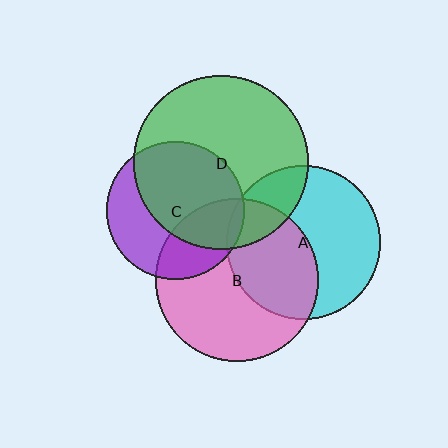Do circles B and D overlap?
Yes.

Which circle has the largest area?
Circle D (green).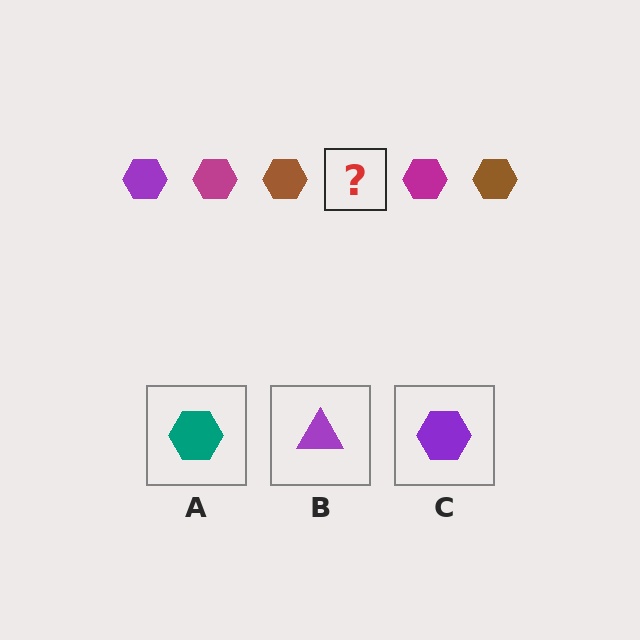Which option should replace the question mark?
Option C.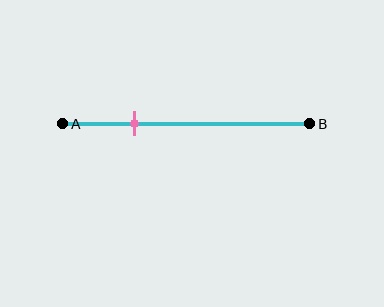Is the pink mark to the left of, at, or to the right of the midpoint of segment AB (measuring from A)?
The pink mark is to the left of the midpoint of segment AB.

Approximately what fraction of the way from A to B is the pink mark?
The pink mark is approximately 30% of the way from A to B.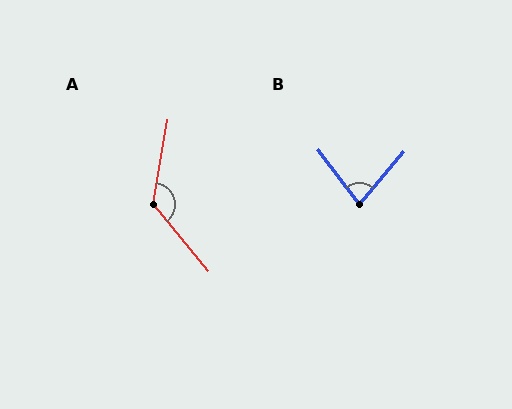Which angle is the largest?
A, at approximately 131 degrees.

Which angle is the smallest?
B, at approximately 77 degrees.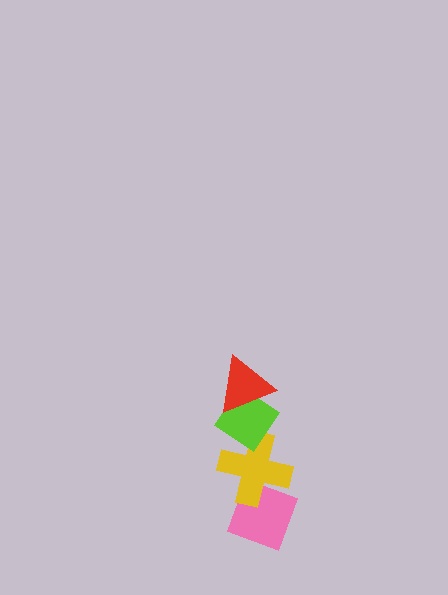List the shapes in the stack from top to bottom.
From top to bottom: the red triangle, the lime diamond, the yellow cross, the pink diamond.